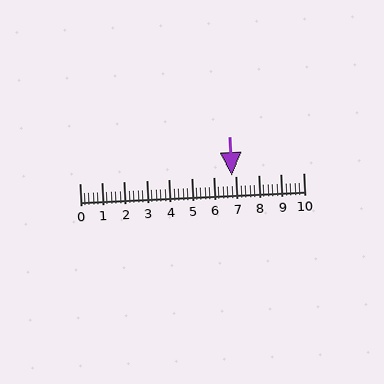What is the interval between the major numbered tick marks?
The major tick marks are spaced 1 units apart.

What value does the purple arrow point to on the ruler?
The purple arrow points to approximately 6.8.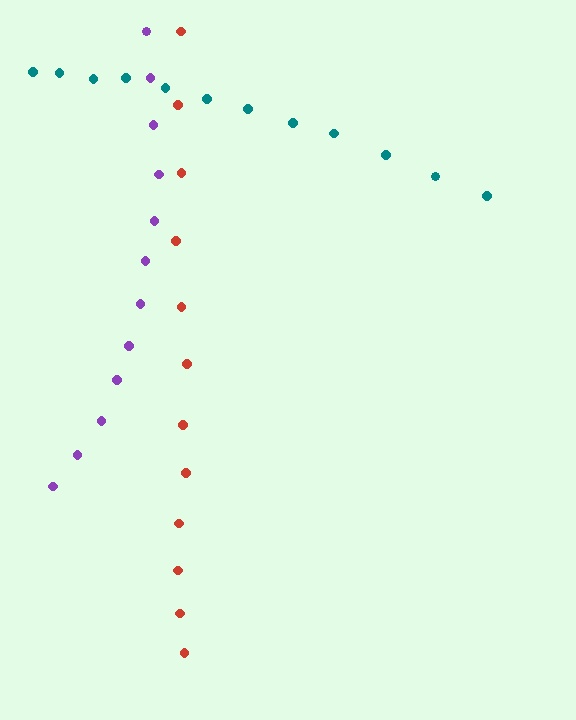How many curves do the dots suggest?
There are 3 distinct paths.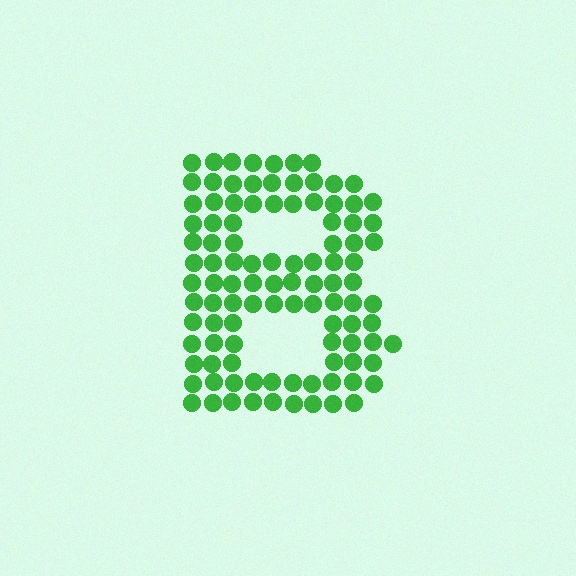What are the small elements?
The small elements are circles.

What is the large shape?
The large shape is the letter B.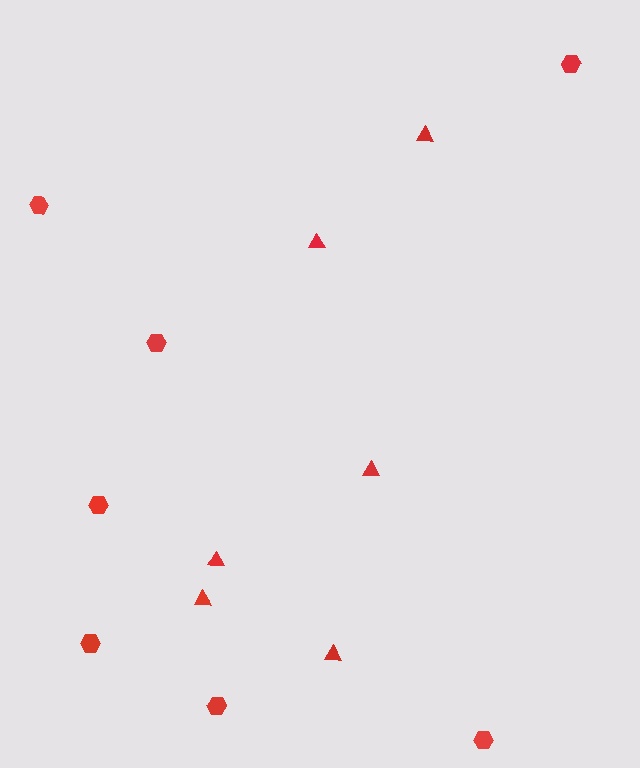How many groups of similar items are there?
There are 2 groups: one group of triangles (6) and one group of hexagons (7).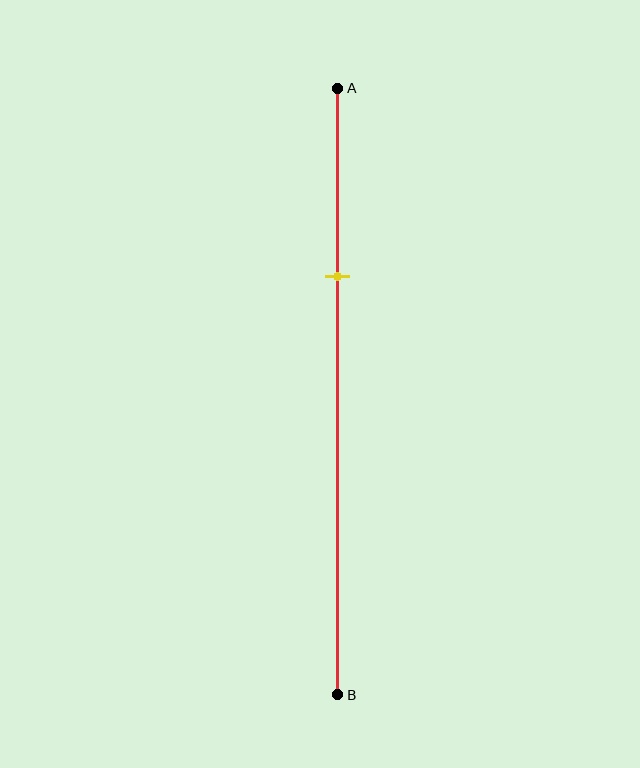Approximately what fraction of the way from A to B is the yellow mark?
The yellow mark is approximately 30% of the way from A to B.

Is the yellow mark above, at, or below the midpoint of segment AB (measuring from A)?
The yellow mark is above the midpoint of segment AB.